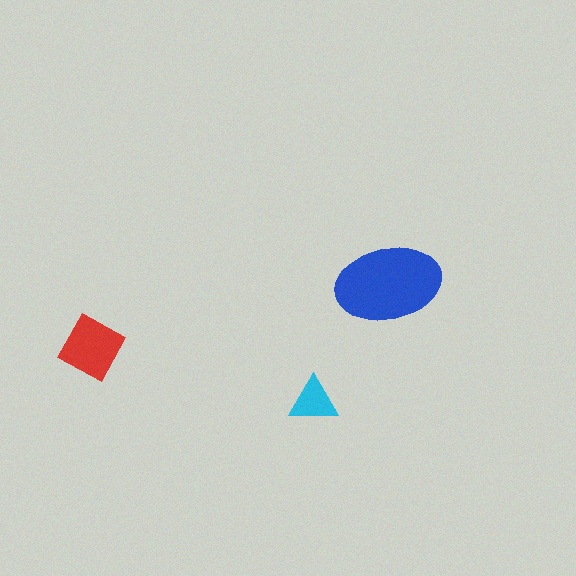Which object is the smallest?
The cyan triangle.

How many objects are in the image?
There are 3 objects in the image.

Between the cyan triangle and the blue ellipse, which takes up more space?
The blue ellipse.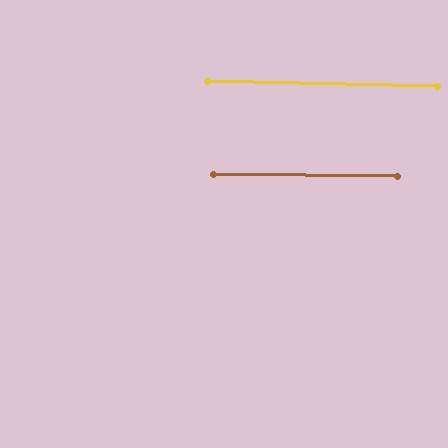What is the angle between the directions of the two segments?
Approximately 1 degree.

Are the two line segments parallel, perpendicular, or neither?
Parallel — their directions differ by only 0.8°.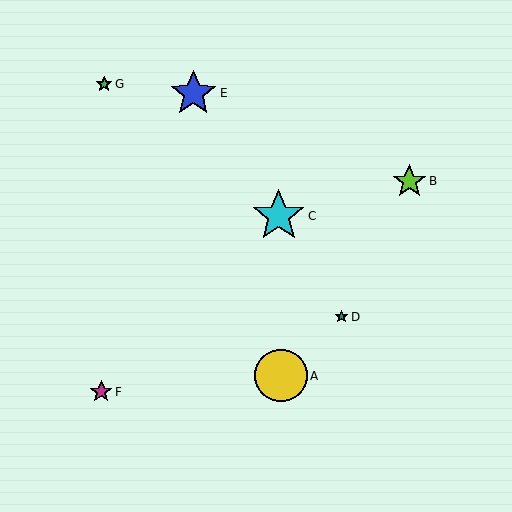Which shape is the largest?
The yellow circle (labeled A) is the largest.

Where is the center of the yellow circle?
The center of the yellow circle is at (281, 376).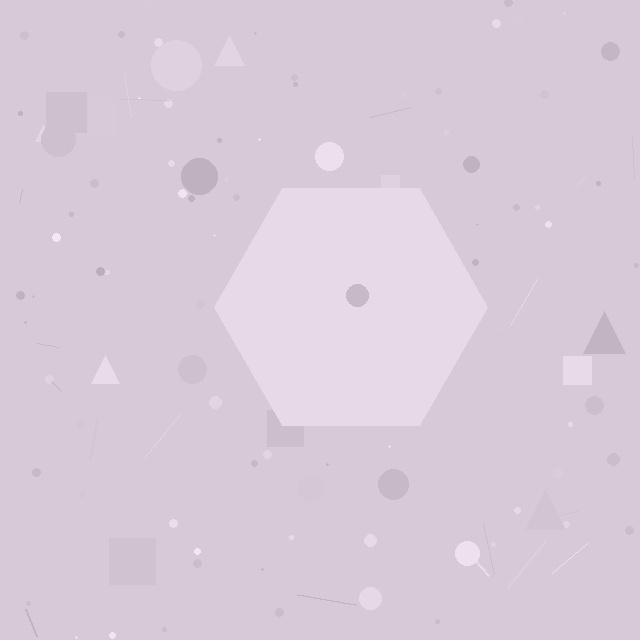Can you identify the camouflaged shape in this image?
The camouflaged shape is a hexagon.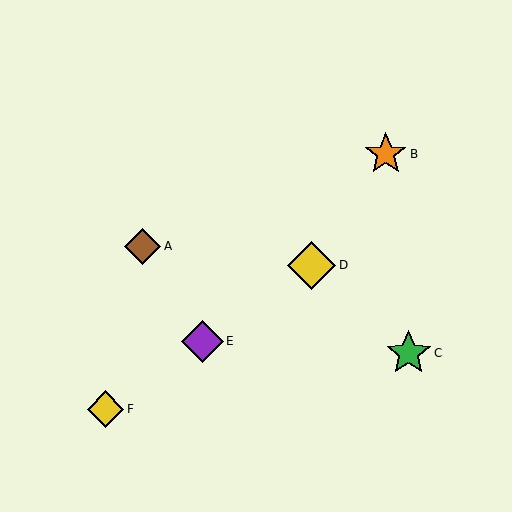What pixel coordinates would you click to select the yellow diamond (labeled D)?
Click at (311, 265) to select the yellow diamond D.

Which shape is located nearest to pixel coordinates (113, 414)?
The yellow diamond (labeled F) at (105, 409) is nearest to that location.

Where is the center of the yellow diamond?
The center of the yellow diamond is at (105, 409).